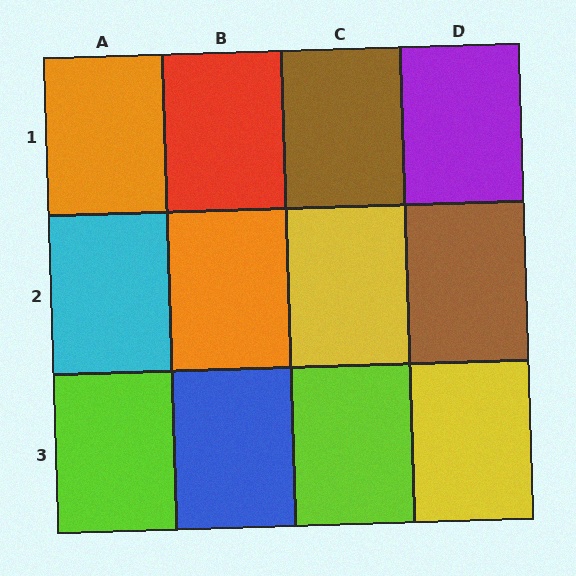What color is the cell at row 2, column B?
Orange.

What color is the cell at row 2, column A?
Cyan.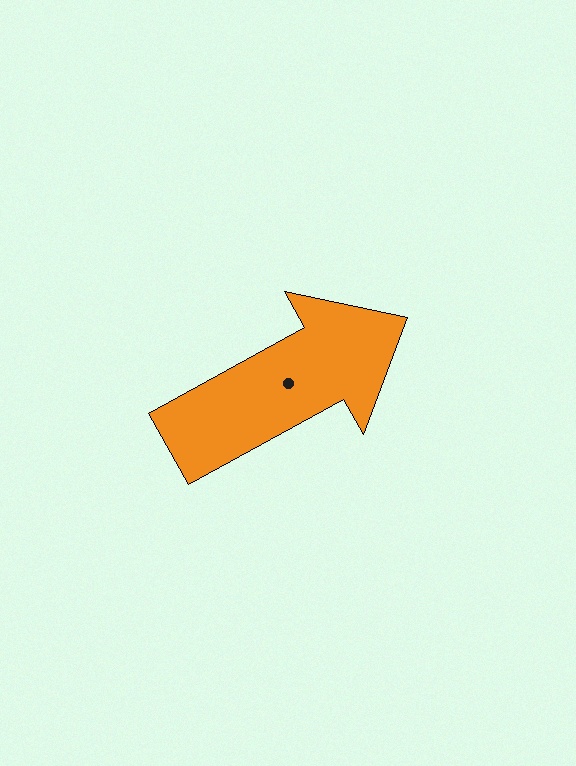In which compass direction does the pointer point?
Northeast.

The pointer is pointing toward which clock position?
Roughly 2 o'clock.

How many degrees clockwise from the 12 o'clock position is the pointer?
Approximately 61 degrees.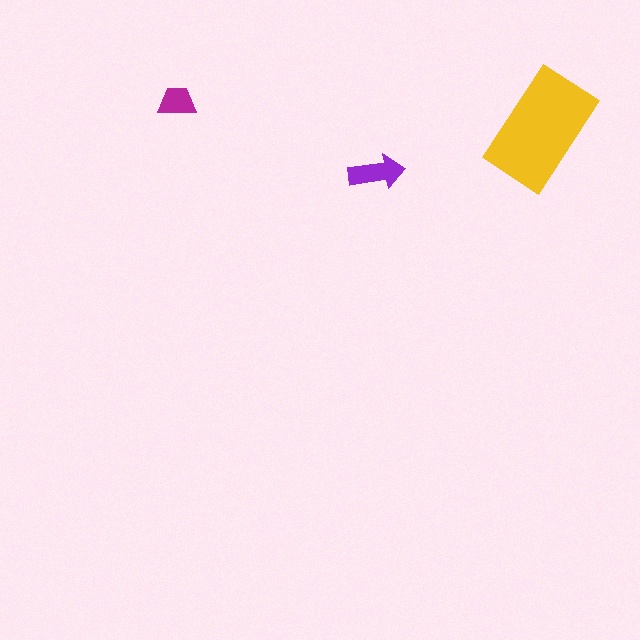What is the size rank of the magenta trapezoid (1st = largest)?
3rd.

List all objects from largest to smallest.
The yellow rectangle, the purple arrow, the magenta trapezoid.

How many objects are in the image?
There are 3 objects in the image.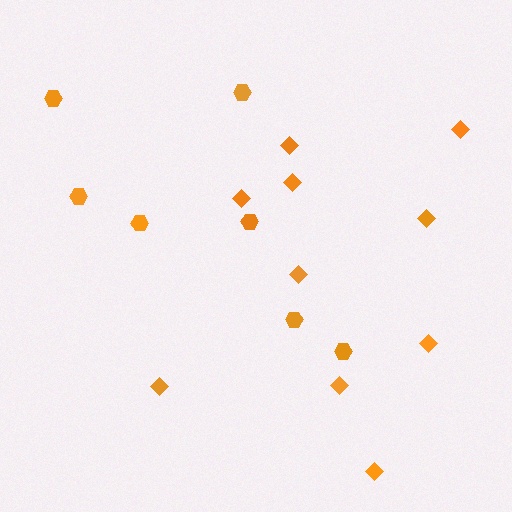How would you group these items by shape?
There are 2 groups: one group of hexagons (7) and one group of diamonds (10).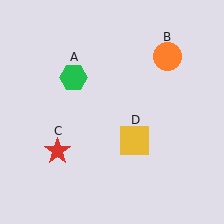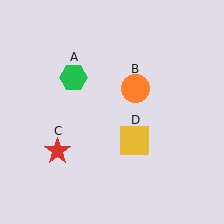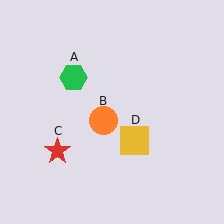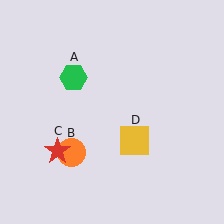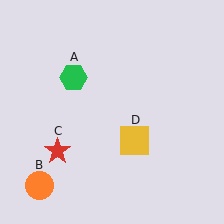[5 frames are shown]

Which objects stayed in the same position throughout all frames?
Green hexagon (object A) and red star (object C) and yellow square (object D) remained stationary.